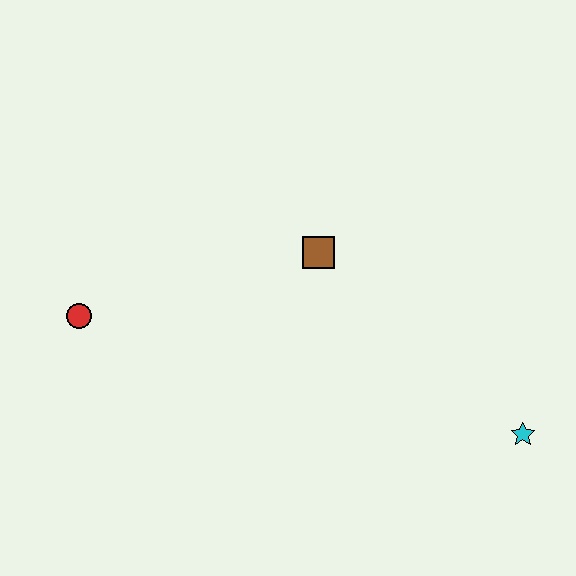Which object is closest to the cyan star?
The brown square is closest to the cyan star.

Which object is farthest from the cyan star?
The red circle is farthest from the cyan star.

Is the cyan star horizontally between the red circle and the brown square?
No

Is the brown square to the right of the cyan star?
No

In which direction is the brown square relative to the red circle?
The brown square is to the right of the red circle.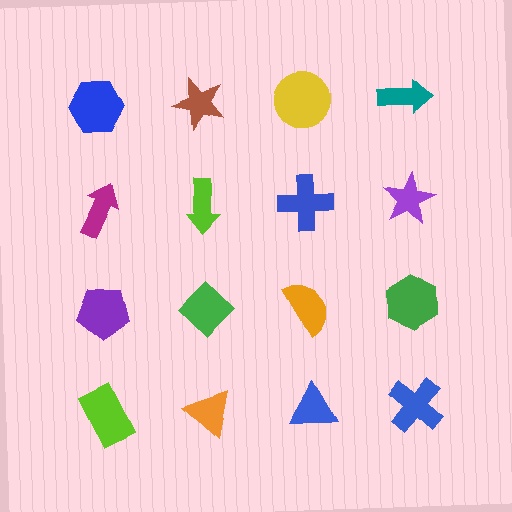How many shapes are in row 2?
4 shapes.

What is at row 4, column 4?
A blue cross.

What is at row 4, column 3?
A blue triangle.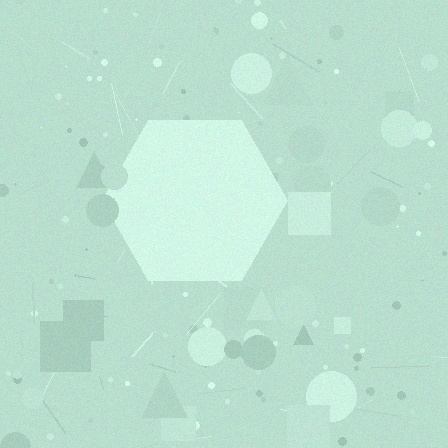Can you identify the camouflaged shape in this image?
The camouflaged shape is a hexagon.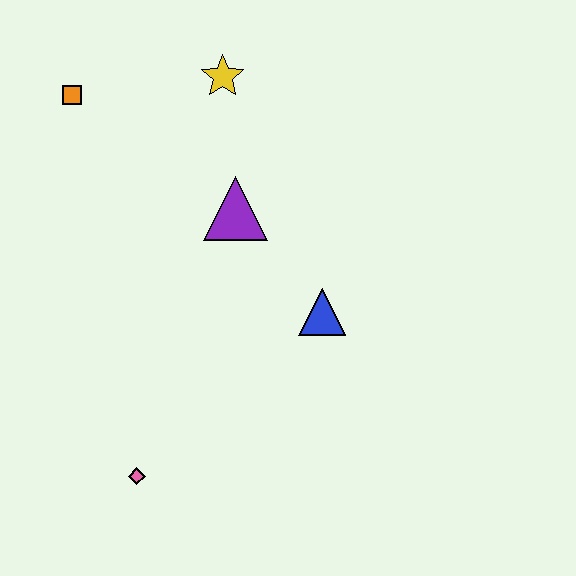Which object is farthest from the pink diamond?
The yellow star is farthest from the pink diamond.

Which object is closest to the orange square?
The yellow star is closest to the orange square.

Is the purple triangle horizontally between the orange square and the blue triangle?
Yes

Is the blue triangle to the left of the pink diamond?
No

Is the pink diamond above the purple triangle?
No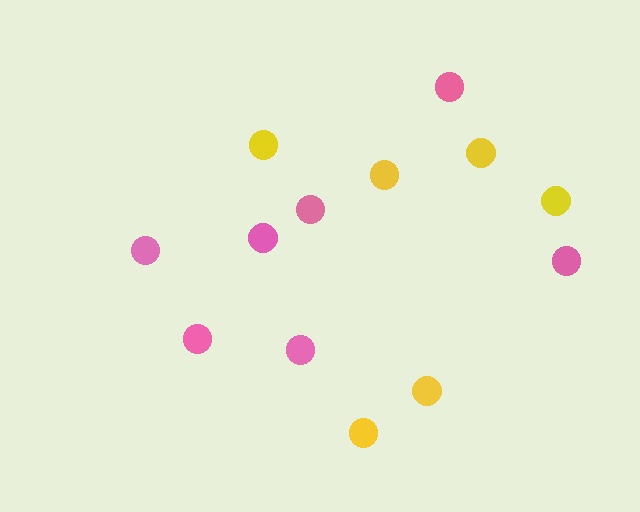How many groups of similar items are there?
There are 2 groups: one group of pink circles (7) and one group of yellow circles (6).